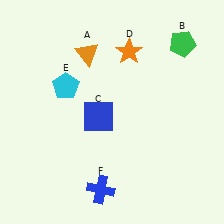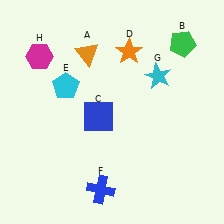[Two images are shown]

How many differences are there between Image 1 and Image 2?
There are 2 differences between the two images.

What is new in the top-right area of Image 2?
A cyan star (G) was added in the top-right area of Image 2.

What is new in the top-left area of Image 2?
A magenta hexagon (H) was added in the top-left area of Image 2.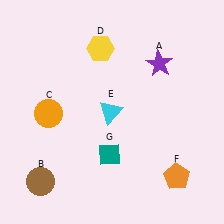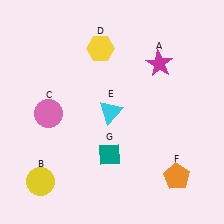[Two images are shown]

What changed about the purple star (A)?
In Image 1, A is purple. In Image 2, it changed to magenta.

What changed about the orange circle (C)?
In Image 1, C is orange. In Image 2, it changed to pink.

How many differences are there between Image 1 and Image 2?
There are 3 differences between the two images.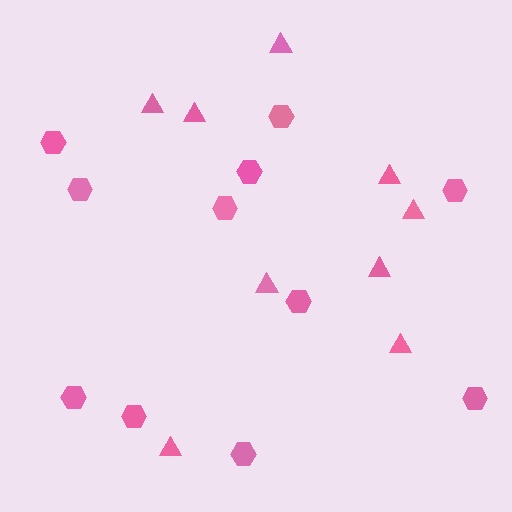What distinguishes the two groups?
There are 2 groups: one group of triangles (9) and one group of hexagons (11).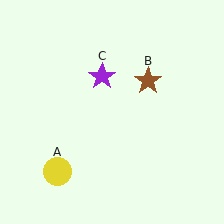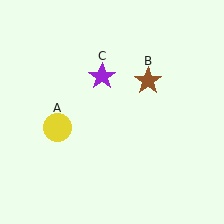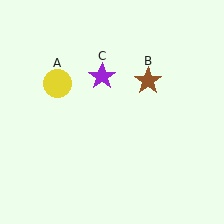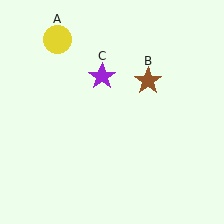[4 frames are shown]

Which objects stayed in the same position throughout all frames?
Brown star (object B) and purple star (object C) remained stationary.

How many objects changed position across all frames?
1 object changed position: yellow circle (object A).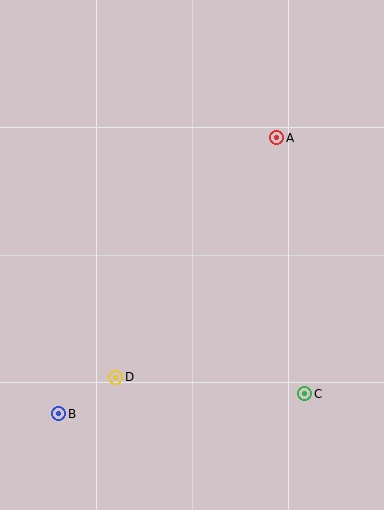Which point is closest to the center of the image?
Point D at (116, 377) is closest to the center.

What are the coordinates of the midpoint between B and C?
The midpoint between B and C is at (182, 404).